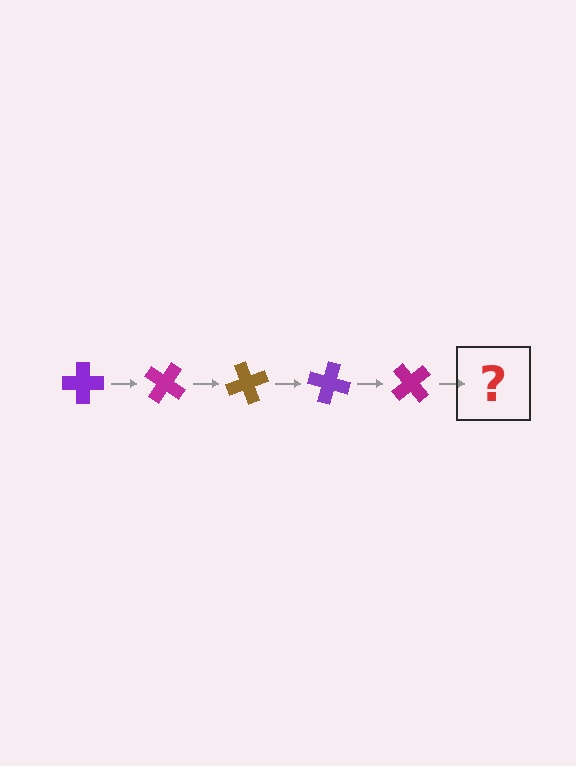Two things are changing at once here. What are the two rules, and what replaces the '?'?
The two rules are that it rotates 35 degrees each step and the color cycles through purple, magenta, and brown. The '?' should be a brown cross, rotated 175 degrees from the start.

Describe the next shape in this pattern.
It should be a brown cross, rotated 175 degrees from the start.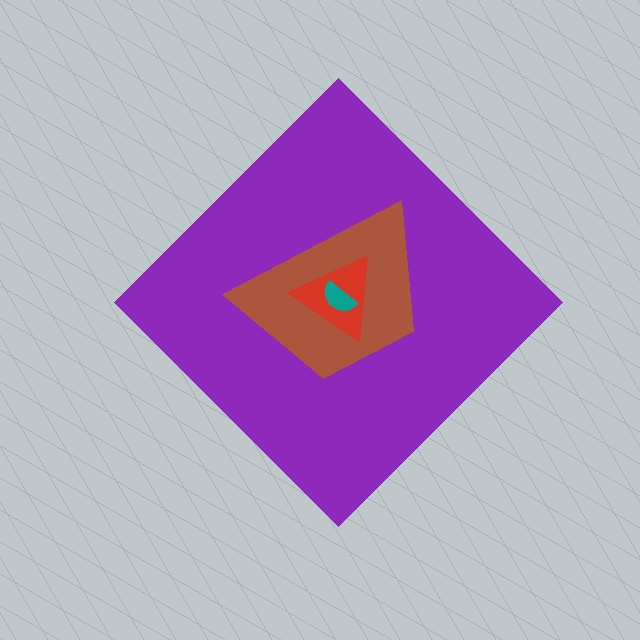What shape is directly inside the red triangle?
The teal semicircle.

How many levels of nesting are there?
4.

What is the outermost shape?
The purple diamond.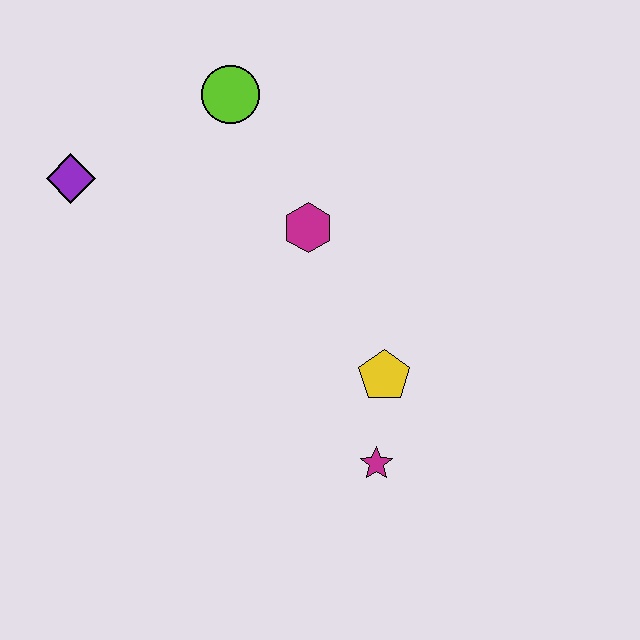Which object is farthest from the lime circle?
The magenta star is farthest from the lime circle.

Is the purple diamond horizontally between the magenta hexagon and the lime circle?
No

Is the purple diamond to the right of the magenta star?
No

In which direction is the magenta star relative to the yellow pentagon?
The magenta star is below the yellow pentagon.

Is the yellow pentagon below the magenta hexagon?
Yes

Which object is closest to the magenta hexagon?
The lime circle is closest to the magenta hexagon.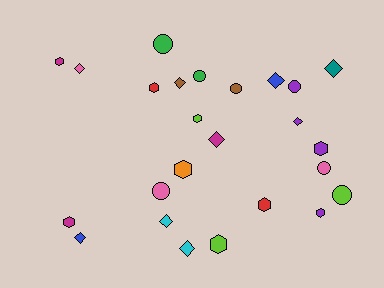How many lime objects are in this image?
There are 3 lime objects.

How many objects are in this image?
There are 25 objects.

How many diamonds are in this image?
There are 9 diamonds.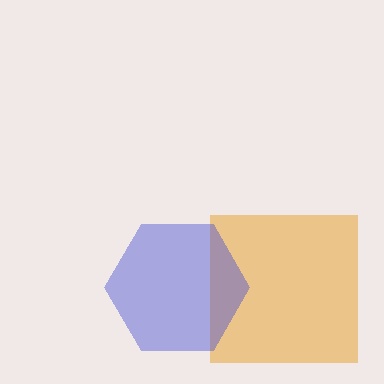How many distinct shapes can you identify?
There are 2 distinct shapes: an orange square, a blue hexagon.